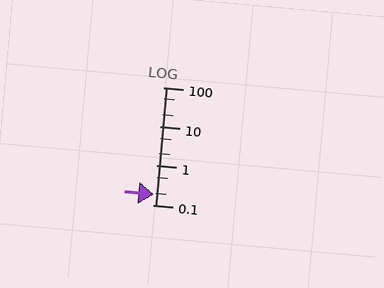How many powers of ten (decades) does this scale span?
The scale spans 3 decades, from 0.1 to 100.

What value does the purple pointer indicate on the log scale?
The pointer indicates approximately 0.18.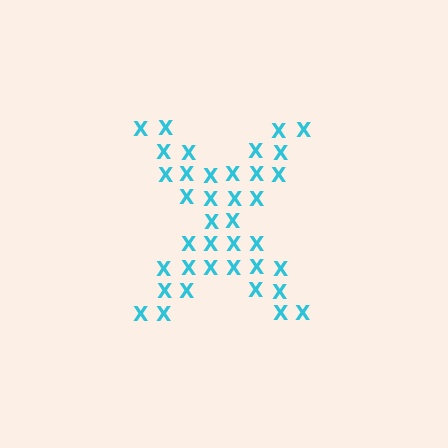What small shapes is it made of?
It is made of small letter X's.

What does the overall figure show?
The overall figure shows the letter X.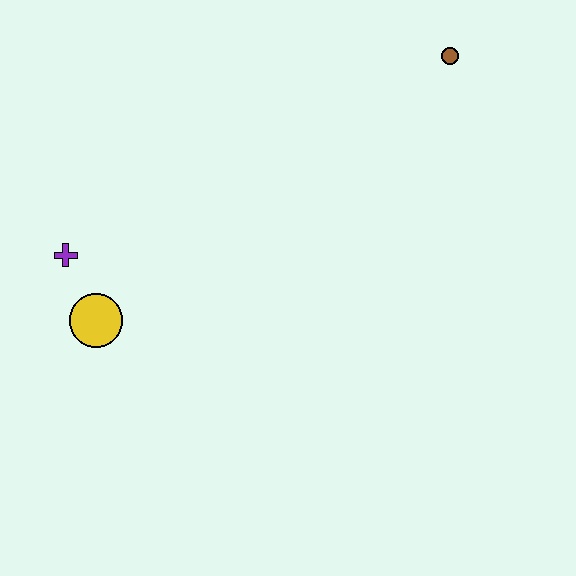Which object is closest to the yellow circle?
The purple cross is closest to the yellow circle.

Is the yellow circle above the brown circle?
No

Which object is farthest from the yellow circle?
The brown circle is farthest from the yellow circle.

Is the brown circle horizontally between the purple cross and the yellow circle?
No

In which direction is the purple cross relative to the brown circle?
The purple cross is to the left of the brown circle.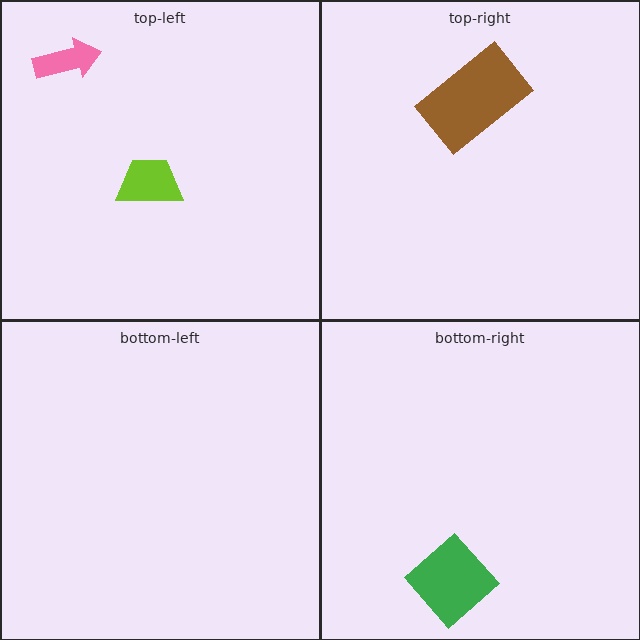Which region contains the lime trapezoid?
The top-left region.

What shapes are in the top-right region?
The brown rectangle.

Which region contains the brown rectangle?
The top-right region.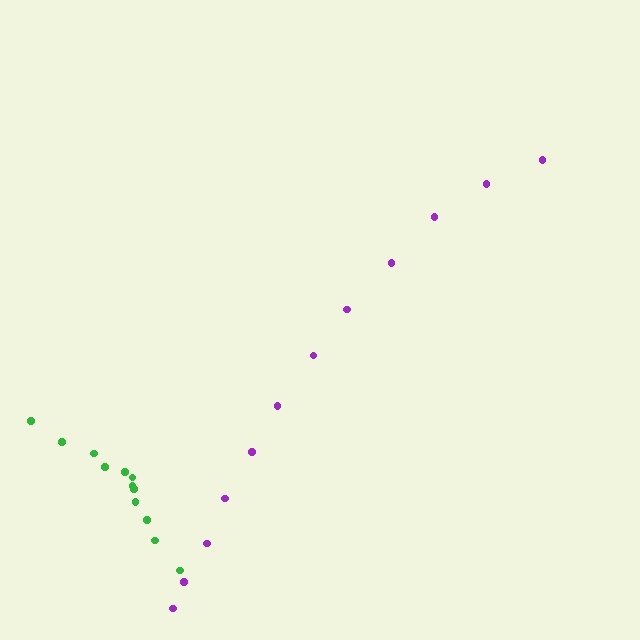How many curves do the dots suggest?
There are 2 distinct paths.